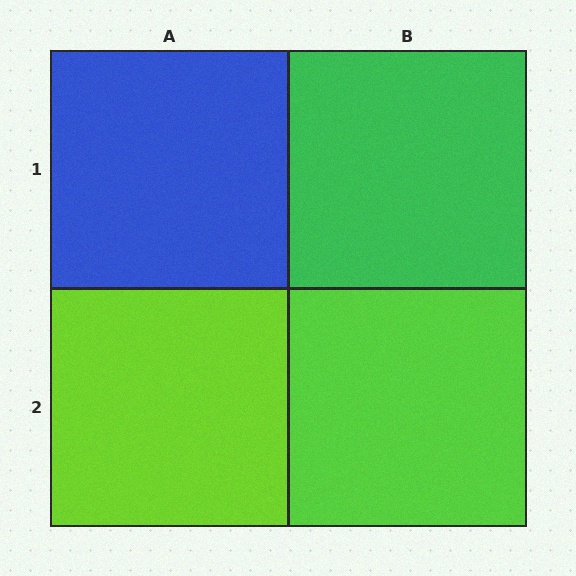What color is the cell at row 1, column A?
Blue.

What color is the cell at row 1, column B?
Green.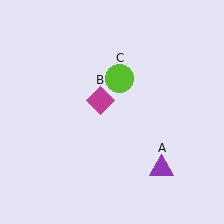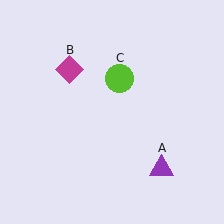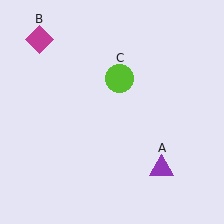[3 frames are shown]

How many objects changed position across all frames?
1 object changed position: magenta diamond (object B).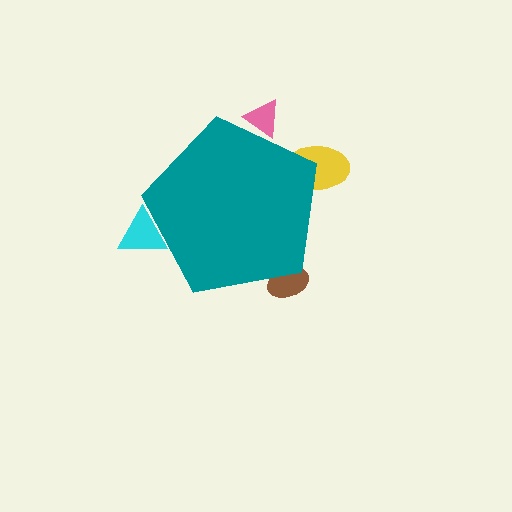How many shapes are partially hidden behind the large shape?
4 shapes are partially hidden.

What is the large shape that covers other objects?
A teal pentagon.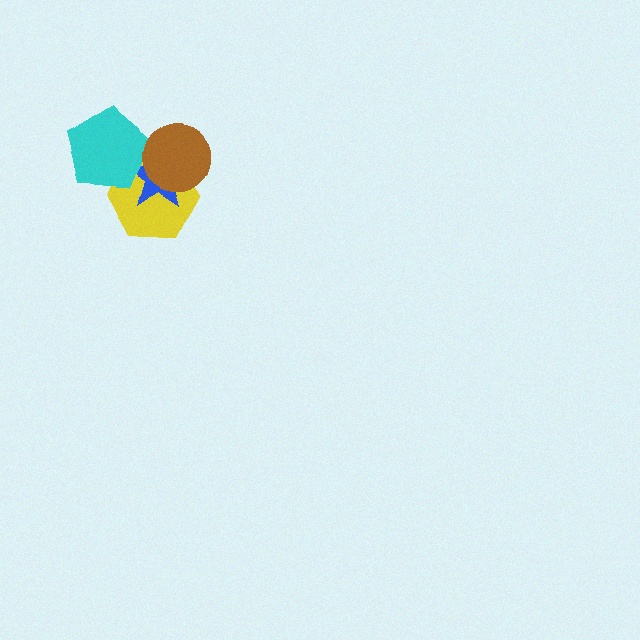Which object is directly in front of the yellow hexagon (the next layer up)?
The blue star is directly in front of the yellow hexagon.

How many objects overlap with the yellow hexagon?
3 objects overlap with the yellow hexagon.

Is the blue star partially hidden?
Yes, it is partially covered by another shape.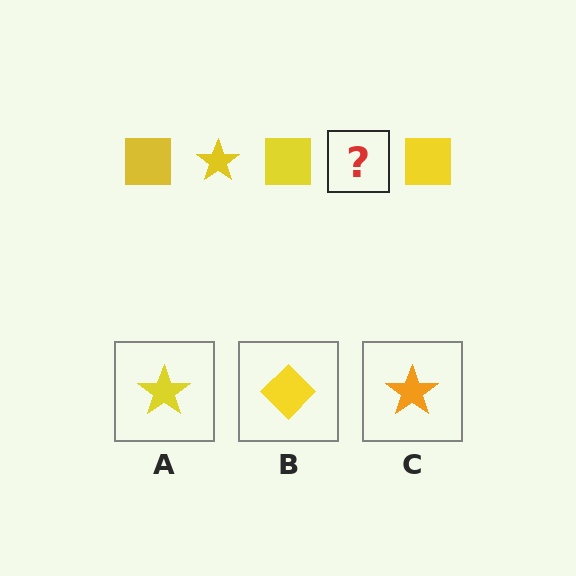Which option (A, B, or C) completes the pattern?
A.